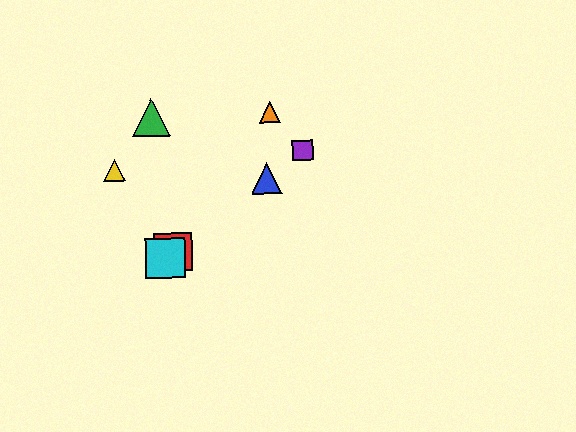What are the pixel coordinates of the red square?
The red square is at (173, 252).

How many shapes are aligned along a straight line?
4 shapes (the red square, the blue triangle, the purple square, the cyan square) are aligned along a straight line.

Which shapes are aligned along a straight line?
The red square, the blue triangle, the purple square, the cyan square are aligned along a straight line.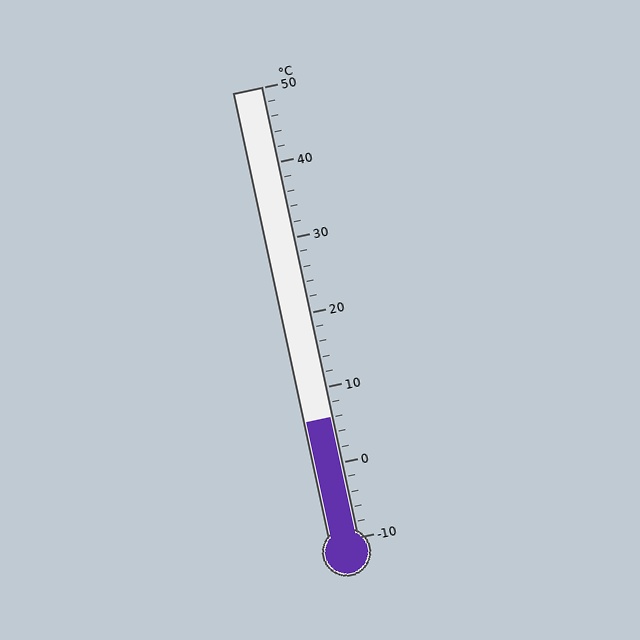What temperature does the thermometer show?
The thermometer shows approximately 6°C.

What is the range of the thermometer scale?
The thermometer scale ranges from -10°C to 50°C.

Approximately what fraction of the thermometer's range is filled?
The thermometer is filled to approximately 25% of its range.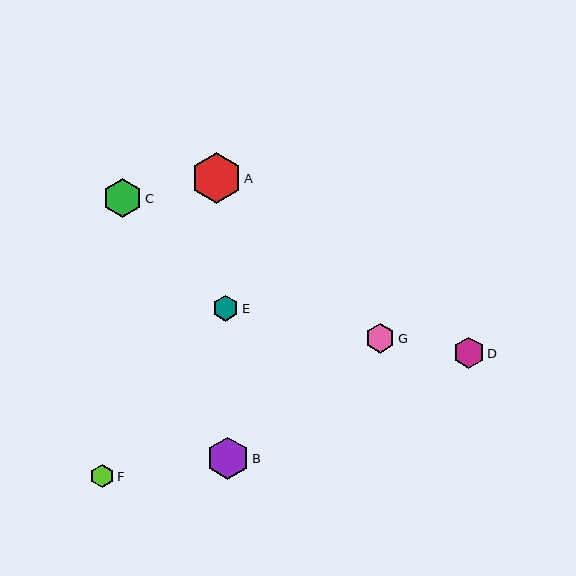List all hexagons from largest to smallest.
From largest to smallest: A, B, C, D, G, E, F.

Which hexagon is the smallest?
Hexagon F is the smallest with a size of approximately 24 pixels.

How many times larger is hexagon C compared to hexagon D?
Hexagon C is approximately 1.2 times the size of hexagon D.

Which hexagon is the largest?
Hexagon A is the largest with a size of approximately 51 pixels.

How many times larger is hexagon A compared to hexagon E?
Hexagon A is approximately 1.9 times the size of hexagon E.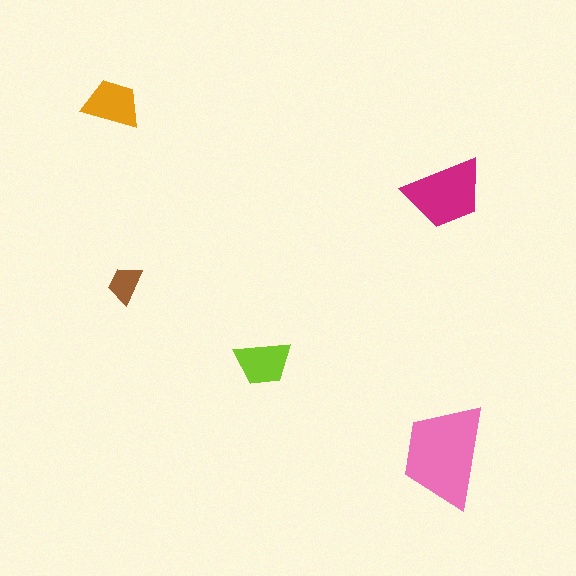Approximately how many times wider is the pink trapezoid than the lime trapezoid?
About 2 times wider.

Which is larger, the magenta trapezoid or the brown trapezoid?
The magenta one.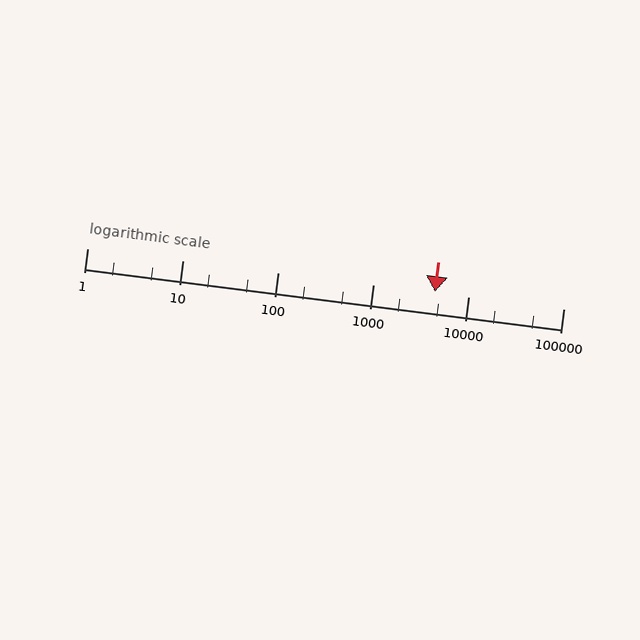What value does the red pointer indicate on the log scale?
The pointer indicates approximately 4500.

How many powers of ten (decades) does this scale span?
The scale spans 5 decades, from 1 to 100000.